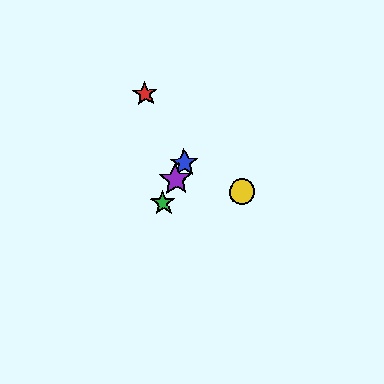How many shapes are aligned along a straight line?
3 shapes (the blue star, the green star, the purple star) are aligned along a straight line.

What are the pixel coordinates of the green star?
The green star is at (163, 203).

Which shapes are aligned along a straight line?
The blue star, the green star, the purple star are aligned along a straight line.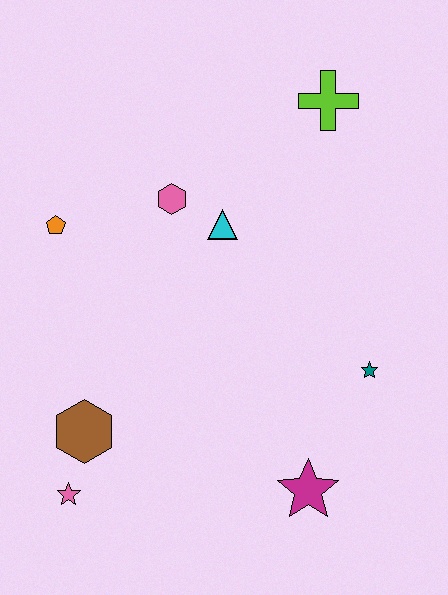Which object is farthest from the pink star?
The lime cross is farthest from the pink star.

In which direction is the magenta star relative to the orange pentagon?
The magenta star is below the orange pentagon.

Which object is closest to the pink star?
The brown hexagon is closest to the pink star.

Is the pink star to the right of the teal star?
No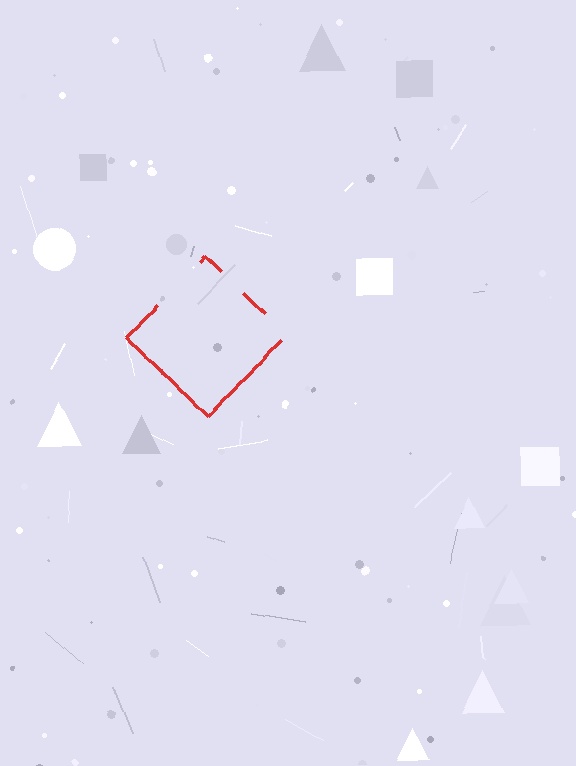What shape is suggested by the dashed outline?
The dashed outline suggests a diamond.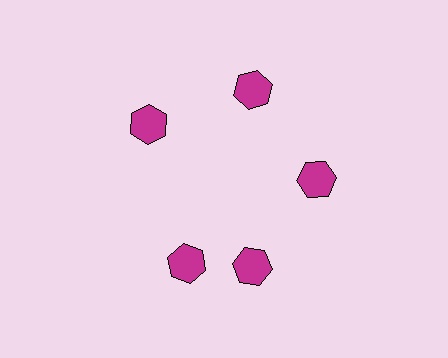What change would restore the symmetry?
The symmetry would be restored by rotating it back into even spacing with its neighbors so that all 5 hexagons sit at equal angles and equal distance from the center.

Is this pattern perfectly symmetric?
No. The 5 magenta hexagons are arranged in a ring, but one element near the 8 o'clock position is rotated out of alignment along the ring, breaking the 5-fold rotational symmetry.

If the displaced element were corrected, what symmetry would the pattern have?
It would have 5-fold rotational symmetry — the pattern would map onto itself every 72 degrees.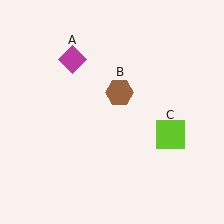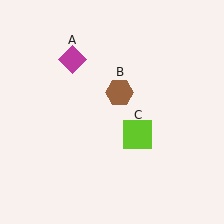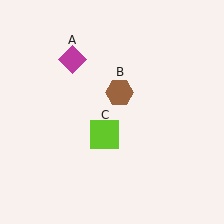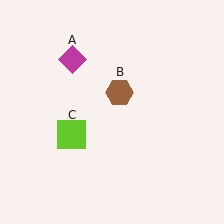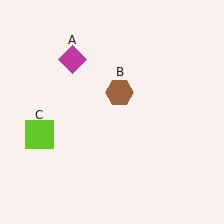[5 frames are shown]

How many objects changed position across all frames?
1 object changed position: lime square (object C).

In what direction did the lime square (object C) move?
The lime square (object C) moved left.